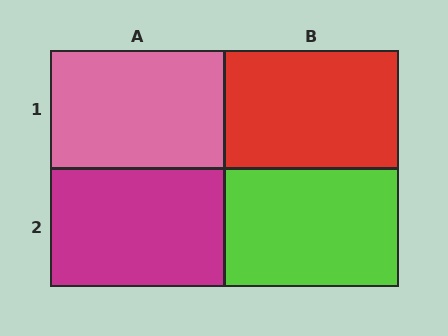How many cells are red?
1 cell is red.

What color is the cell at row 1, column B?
Red.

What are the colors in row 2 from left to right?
Magenta, lime.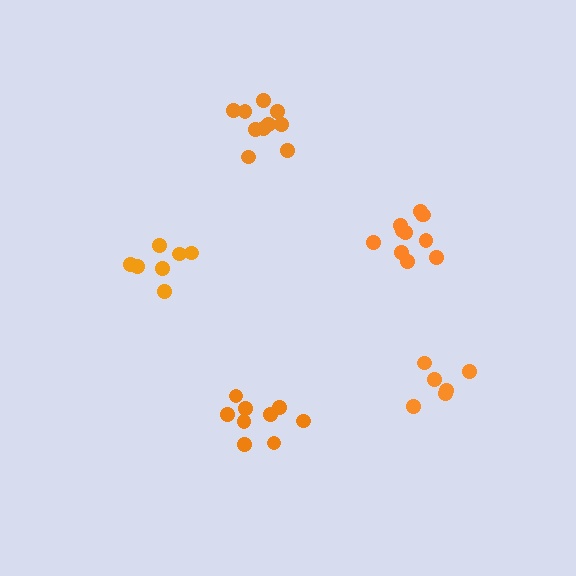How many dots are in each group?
Group 1: 7 dots, Group 2: 10 dots, Group 3: 6 dots, Group 4: 9 dots, Group 5: 11 dots (43 total).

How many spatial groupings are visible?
There are 5 spatial groupings.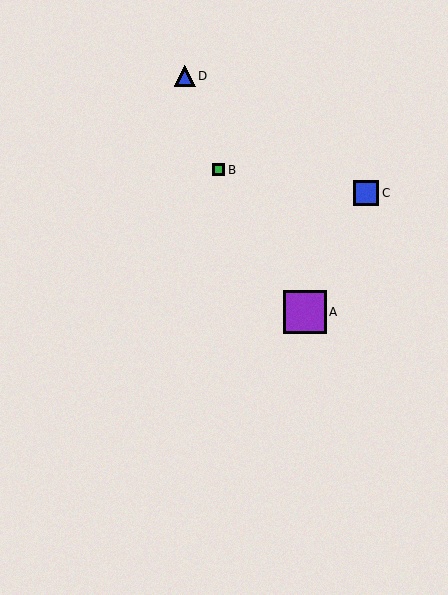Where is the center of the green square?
The center of the green square is at (219, 170).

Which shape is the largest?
The purple square (labeled A) is the largest.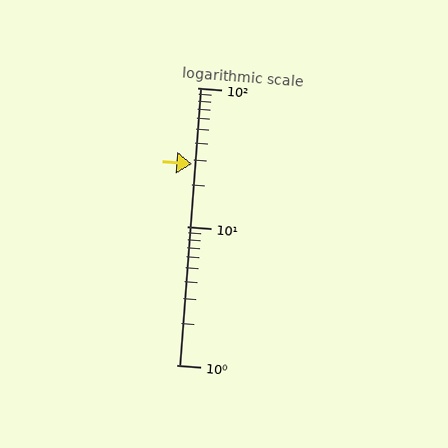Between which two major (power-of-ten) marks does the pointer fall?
The pointer is between 10 and 100.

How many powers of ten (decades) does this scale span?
The scale spans 2 decades, from 1 to 100.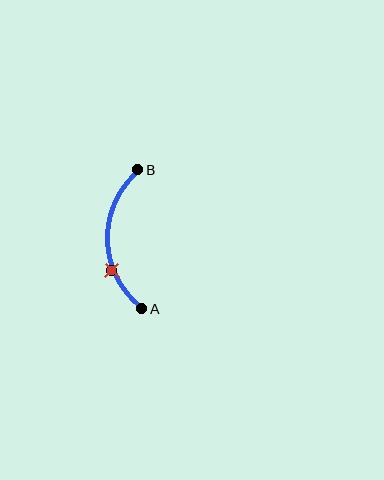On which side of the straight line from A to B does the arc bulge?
The arc bulges to the left of the straight line connecting A and B.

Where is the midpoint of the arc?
The arc midpoint is the point on the curve farthest from the straight line joining A and B. It sits to the left of that line.